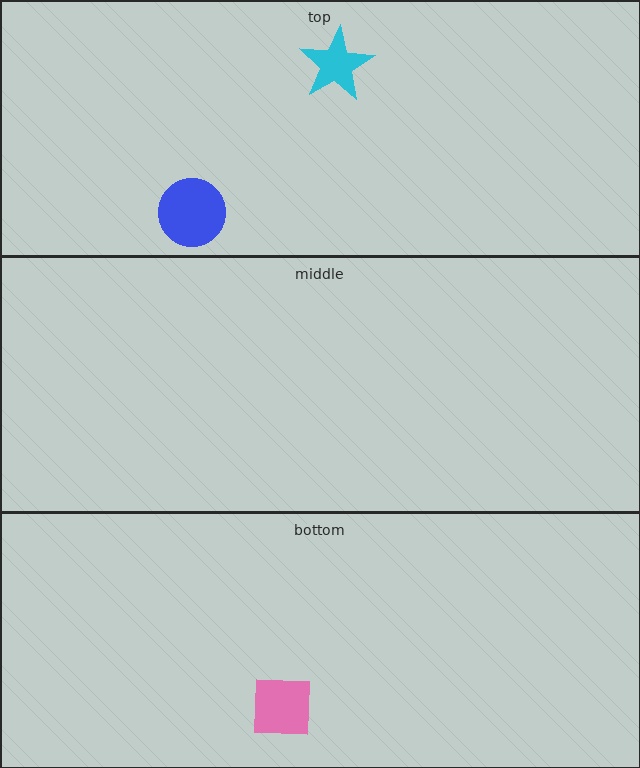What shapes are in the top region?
The cyan star, the blue circle.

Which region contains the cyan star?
The top region.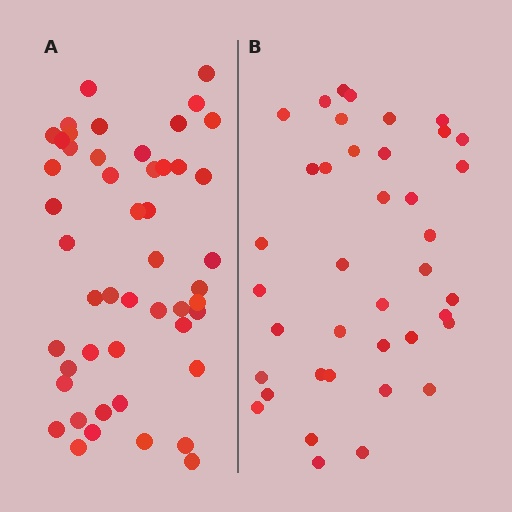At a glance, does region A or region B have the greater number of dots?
Region A (the left region) has more dots.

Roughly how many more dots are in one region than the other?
Region A has roughly 10 or so more dots than region B.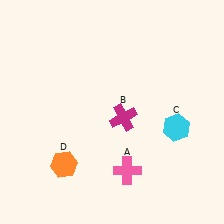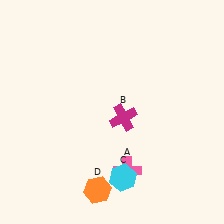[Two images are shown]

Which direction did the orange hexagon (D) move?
The orange hexagon (D) moved right.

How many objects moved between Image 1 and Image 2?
2 objects moved between the two images.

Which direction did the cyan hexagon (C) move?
The cyan hexagon (C) moved left.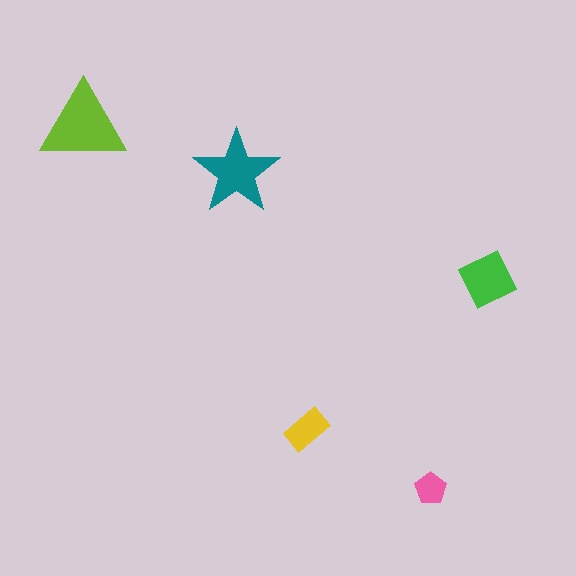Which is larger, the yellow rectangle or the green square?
The green square.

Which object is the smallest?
The pink pentagon.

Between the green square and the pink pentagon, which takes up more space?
The green square.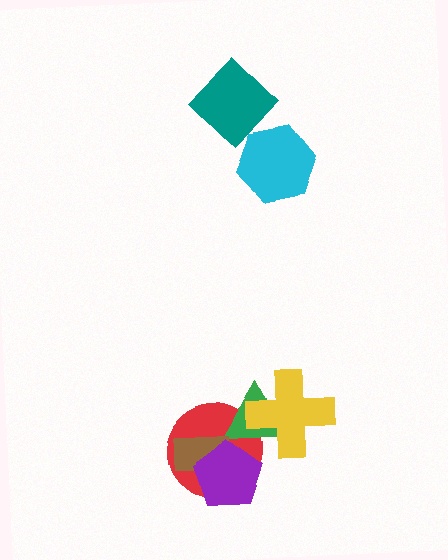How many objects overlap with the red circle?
3 objects overlap with the red circle.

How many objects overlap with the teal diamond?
1 object overlaps with the teal diamond.